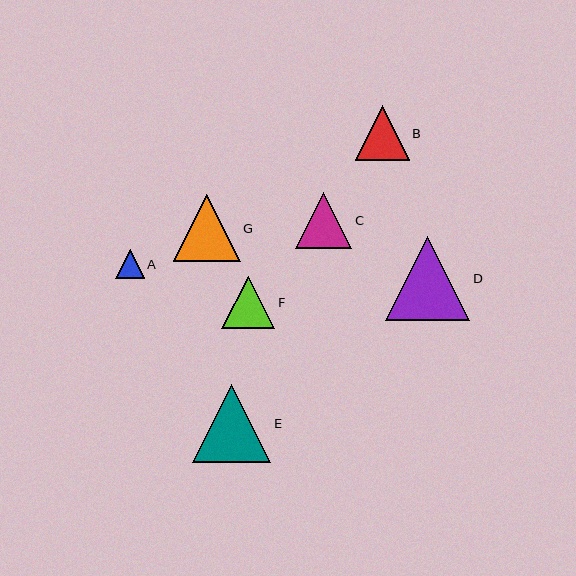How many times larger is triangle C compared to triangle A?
Triangle C is approximately 2.0 times the size of triangle A.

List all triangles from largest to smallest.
From largest to smallest: D, E, G, C, B, F, A.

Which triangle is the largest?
Triangle D is the largest with a size of approximately 84 pixels.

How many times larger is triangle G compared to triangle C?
Triangle G is approximately 1.2 times the size of triangle C.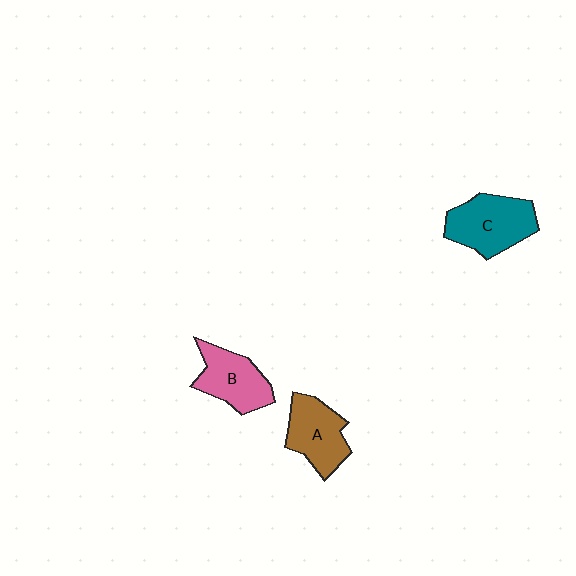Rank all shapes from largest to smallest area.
From largest to smallest: C (teal), A (brown), B (pink).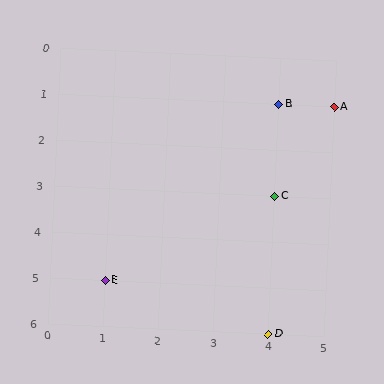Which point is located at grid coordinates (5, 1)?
Point A is at (5, 1).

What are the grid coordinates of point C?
Point C is at grid coordinates (4, 3).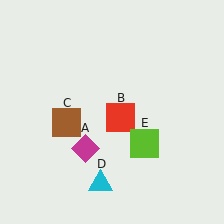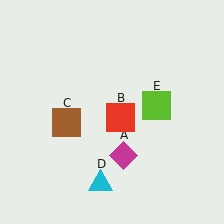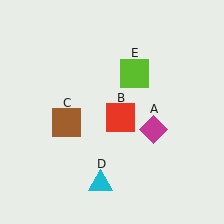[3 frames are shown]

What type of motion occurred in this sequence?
The magenta diamond (object A), lime square (object E) rotated counterclockwise around the center of the scene.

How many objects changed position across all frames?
2 objects changed position: magenta diamond (object A), lime square (object E).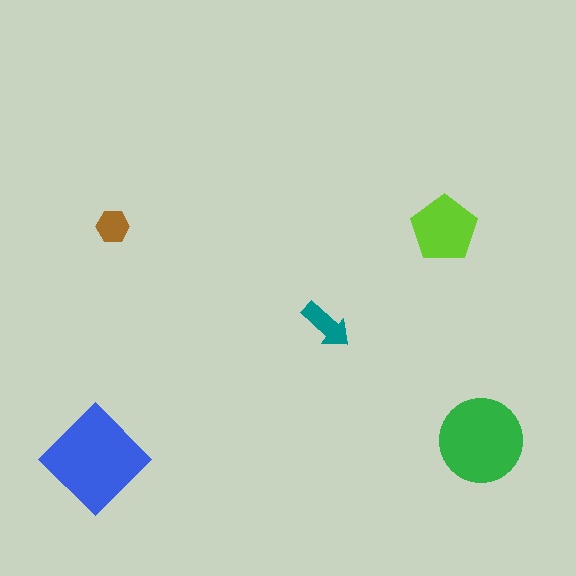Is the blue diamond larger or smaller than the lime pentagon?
Larger.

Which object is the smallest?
The brown hexagon.